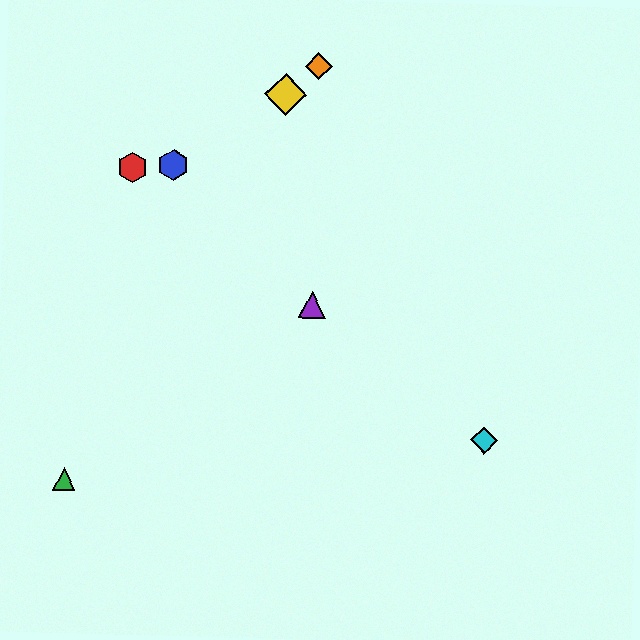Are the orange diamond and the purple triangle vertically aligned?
Yes, both are at x≈319.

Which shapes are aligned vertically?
The purple triangle, the orange diamond are aligned vertically.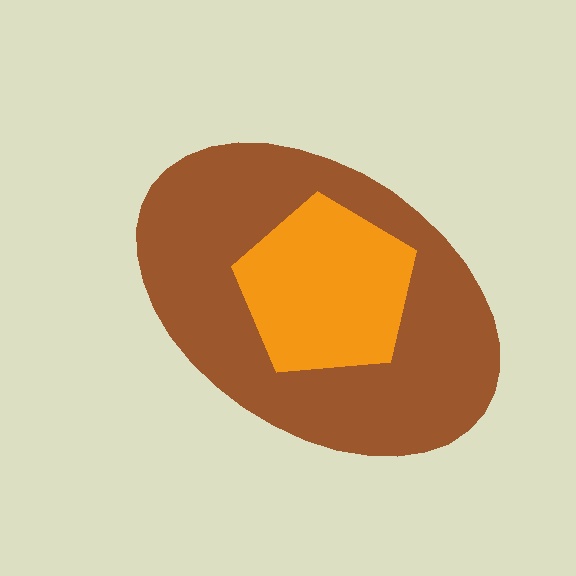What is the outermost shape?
The brown ellipse.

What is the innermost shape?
The orange pentagon.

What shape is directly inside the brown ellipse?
The orange pentagon.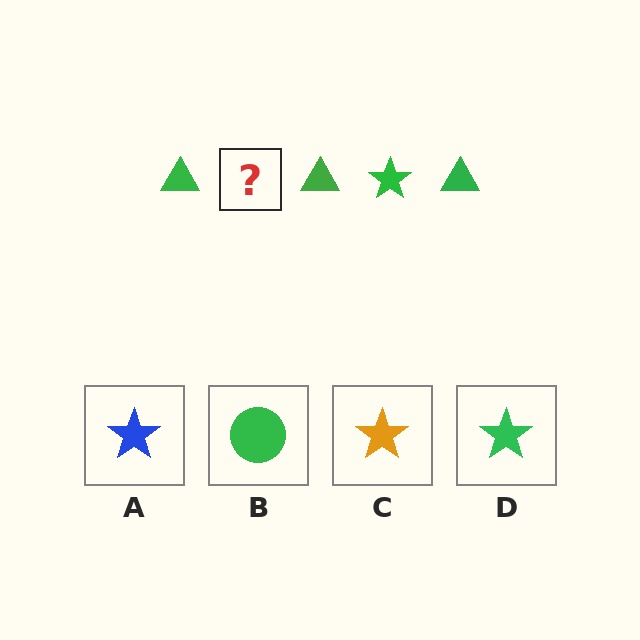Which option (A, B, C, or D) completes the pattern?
D.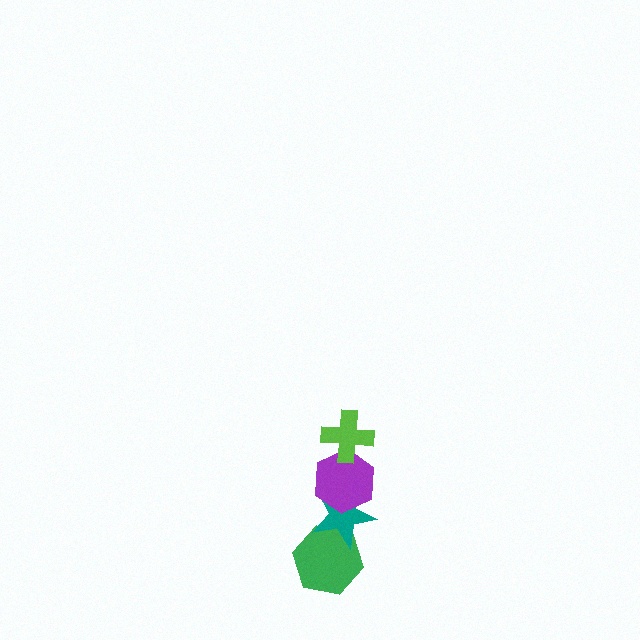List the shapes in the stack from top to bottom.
From top to bottom: the lime cross, the purple hexagon, the teal star, the green hexagon.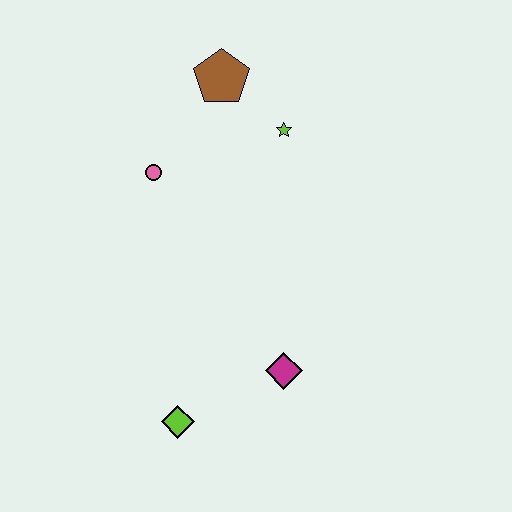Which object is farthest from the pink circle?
The lime diamond is farthest from the pink circle.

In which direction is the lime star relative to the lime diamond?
The lime star is above the lime diamond.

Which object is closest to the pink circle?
The brown pentagon is closest to the pink circle.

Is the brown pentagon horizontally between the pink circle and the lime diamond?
No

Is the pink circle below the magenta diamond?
No